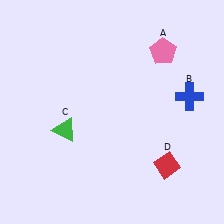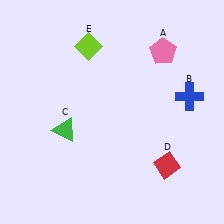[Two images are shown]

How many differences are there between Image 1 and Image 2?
There is 1 difference between the two images.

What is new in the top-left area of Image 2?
A lime diamond (E) was added in the top-left area of Image 2.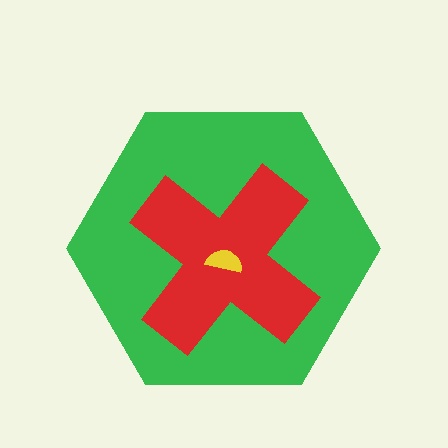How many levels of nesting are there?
3.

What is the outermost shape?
The green hexagon.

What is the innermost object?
The yellow semicircle.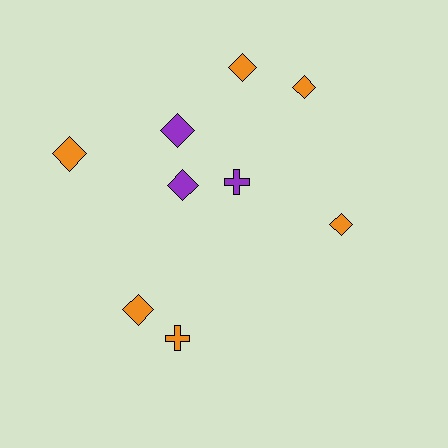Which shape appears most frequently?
Diamond, with 7 objects.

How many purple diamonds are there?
There are 2 purple diamonds.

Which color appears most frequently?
Orange, with 6 objects.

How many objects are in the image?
There are 9 objects.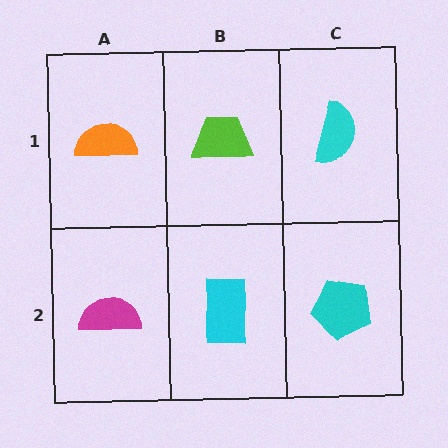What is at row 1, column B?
A lime trapezoid.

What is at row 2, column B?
A cyan rectangle.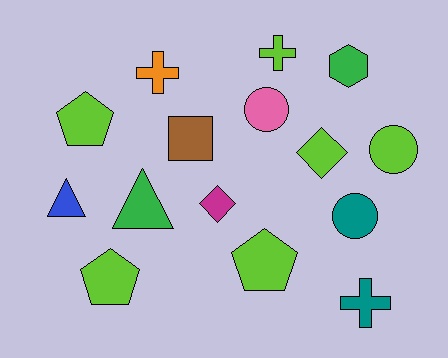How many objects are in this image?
There are 15 objects.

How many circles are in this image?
There are 3 circles.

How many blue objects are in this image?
There is 1 blue object.